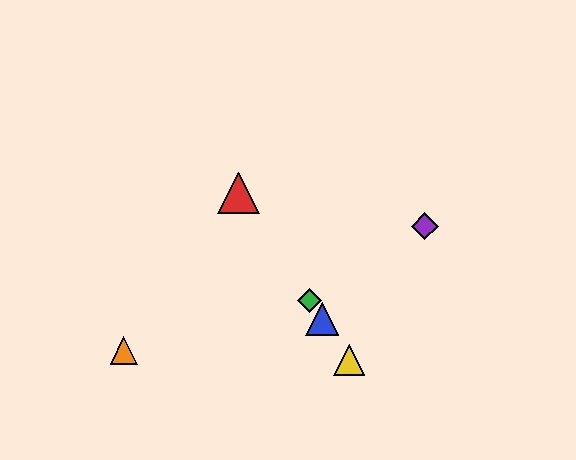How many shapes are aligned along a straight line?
4 shapes (the red triangle, the blue triangle, the green diamond, the yellow triangle) are aligned along a straight line.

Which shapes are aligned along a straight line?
The red triangle, the blue triangle, the green diamond, the yellow triangle are aligned along a straight line.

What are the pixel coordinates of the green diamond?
The green diamond is at (310, 301).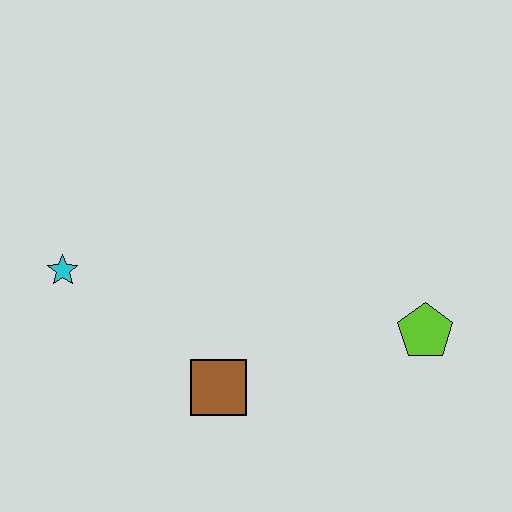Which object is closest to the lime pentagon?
The brown square is closest to the lime pentagon.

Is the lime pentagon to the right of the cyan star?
Yes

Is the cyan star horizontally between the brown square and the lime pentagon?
No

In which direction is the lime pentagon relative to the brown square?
The lime pentagon is to the right of the brown square.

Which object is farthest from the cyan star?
The lime pentagon is farthest from the cyan star.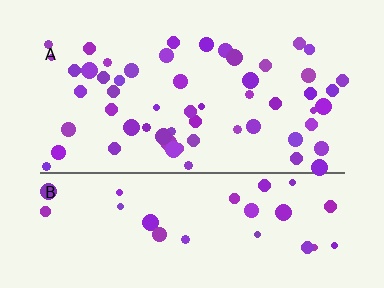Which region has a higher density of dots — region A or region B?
A (the top).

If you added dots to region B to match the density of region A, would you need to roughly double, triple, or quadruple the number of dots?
Approximately double.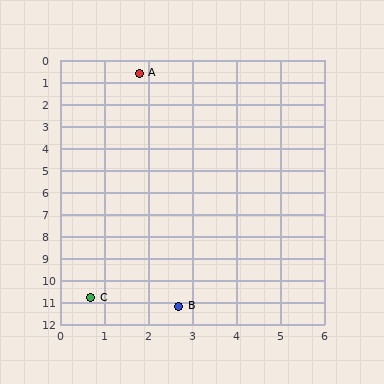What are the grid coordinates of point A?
Point A is at approximately (1.8, 0.6).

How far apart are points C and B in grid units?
Points C and B are about 2.0 grid units apart.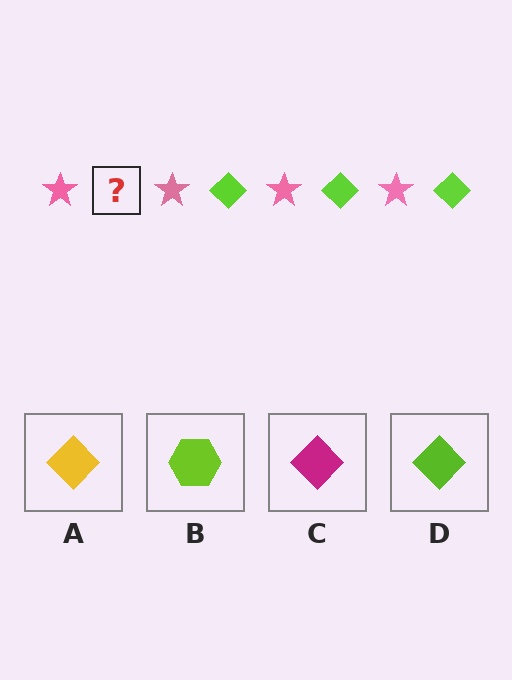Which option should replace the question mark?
Option D.